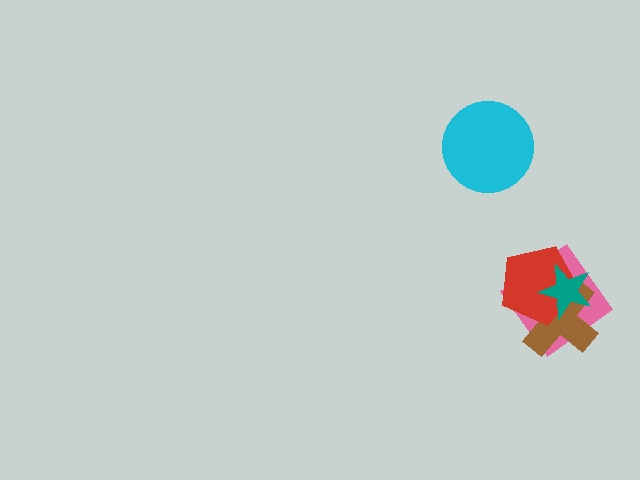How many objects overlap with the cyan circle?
0 objects overlap with the cyan circle.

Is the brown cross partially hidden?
Yes, it is partially covered by another shape.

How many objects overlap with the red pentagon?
3 objects overlap with the red pentagon.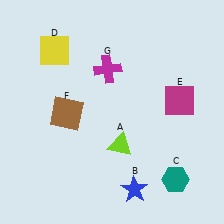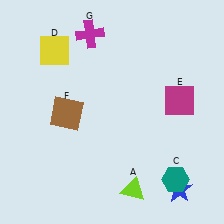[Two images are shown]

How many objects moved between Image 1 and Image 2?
3 objects moved between the two images.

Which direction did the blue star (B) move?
The blue star (B) moved right.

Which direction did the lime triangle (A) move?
The lime triangle (A) moved down.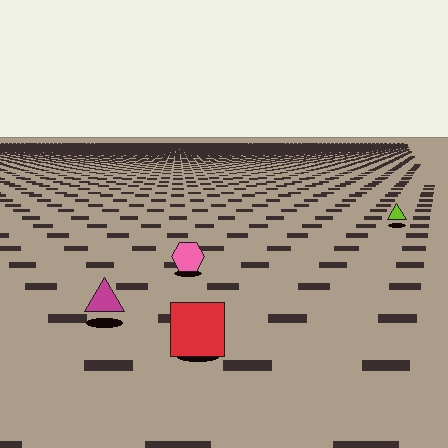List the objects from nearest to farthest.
From nearest to farthest: the red square, the magenta triangle, the pink hexagon, the lime triangle.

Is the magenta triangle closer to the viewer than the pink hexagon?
Yes. The magenta triangle is closer — you can tell from the texture gradient: the ground texture is coarser near it.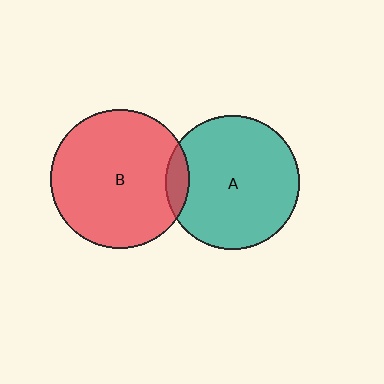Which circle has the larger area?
Circle B (red).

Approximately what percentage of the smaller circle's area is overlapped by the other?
Approximately 10%.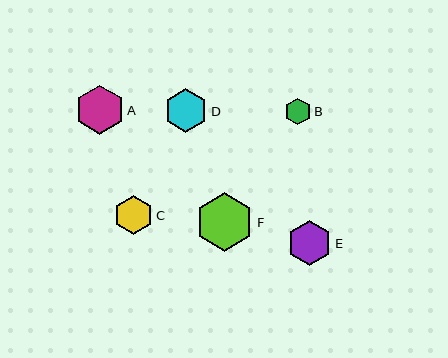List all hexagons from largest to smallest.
From largest to smallest: F, A, E, D, C, B.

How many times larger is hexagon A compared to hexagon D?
Hexagon A is approximately 1.1 times the size of hexagon D.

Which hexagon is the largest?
Hexagon F is the largest with a size of approximately 59 pixels.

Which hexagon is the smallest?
Hexagon B is the smallest with a size of approximately 27 pixels.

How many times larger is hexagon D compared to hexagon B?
Hexagon D is approximately 1.6 times the size of hexagon B.